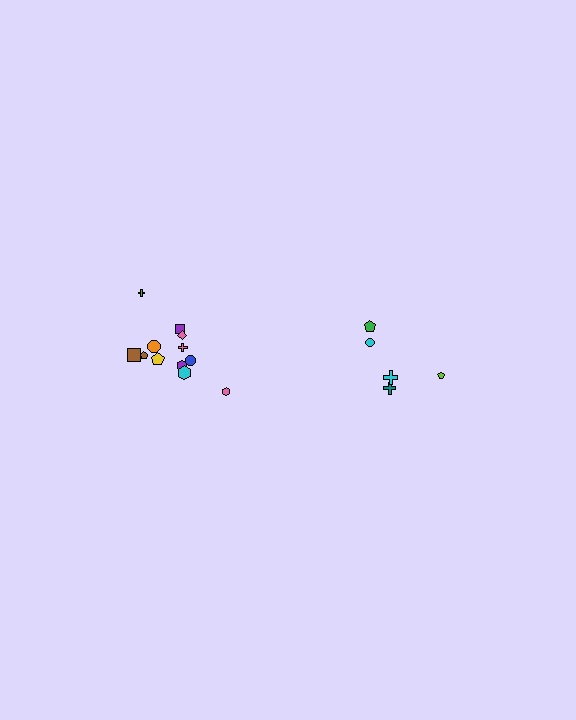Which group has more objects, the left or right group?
The left group.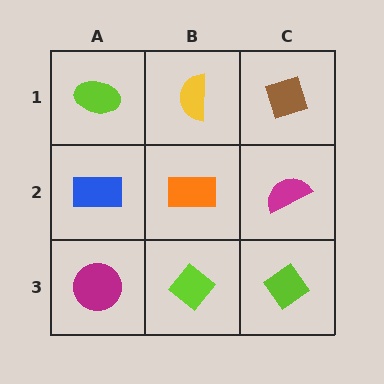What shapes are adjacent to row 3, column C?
A magenta semicircle (row 2, column C), a lime diamond (row 3, column B).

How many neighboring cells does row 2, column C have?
3.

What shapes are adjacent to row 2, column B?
A yellow semicircle (row 1, column B), a lime diamond (row 3, column B), a blue rectangle (row 2, column A), a magenta semicircle (row 2, column C).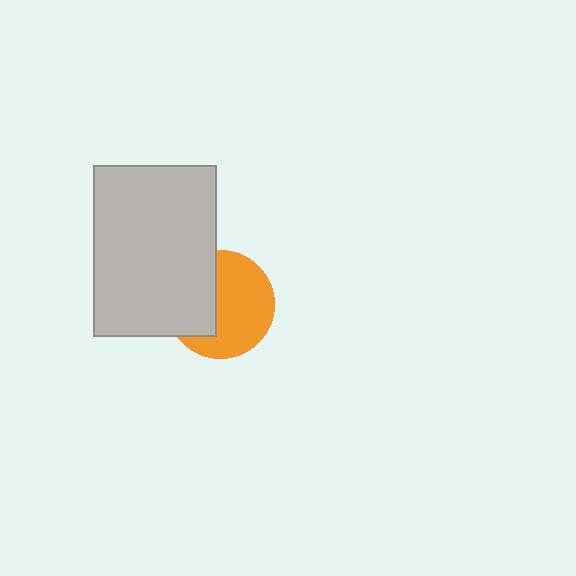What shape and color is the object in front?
The object in front is a light gray rectangle.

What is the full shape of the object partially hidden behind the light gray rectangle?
The partially hidden object is an orange circle.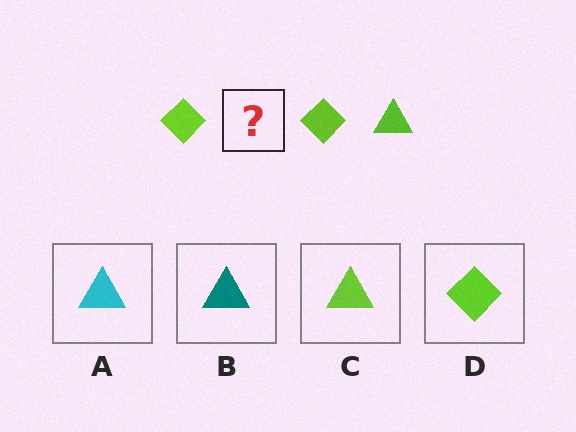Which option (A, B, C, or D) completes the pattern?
C.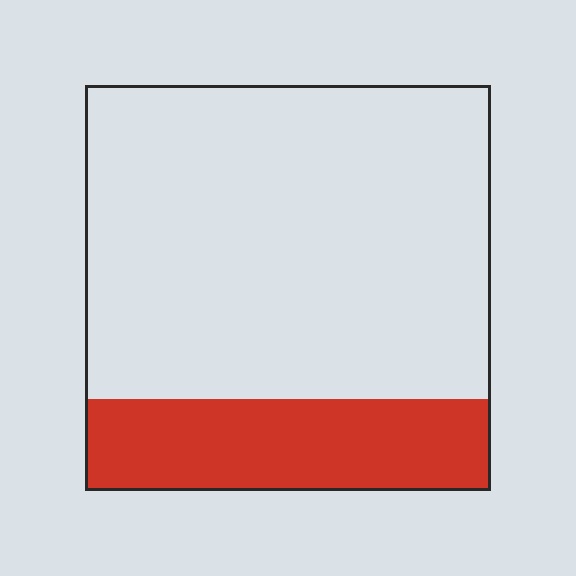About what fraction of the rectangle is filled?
About one quarter (1/4).